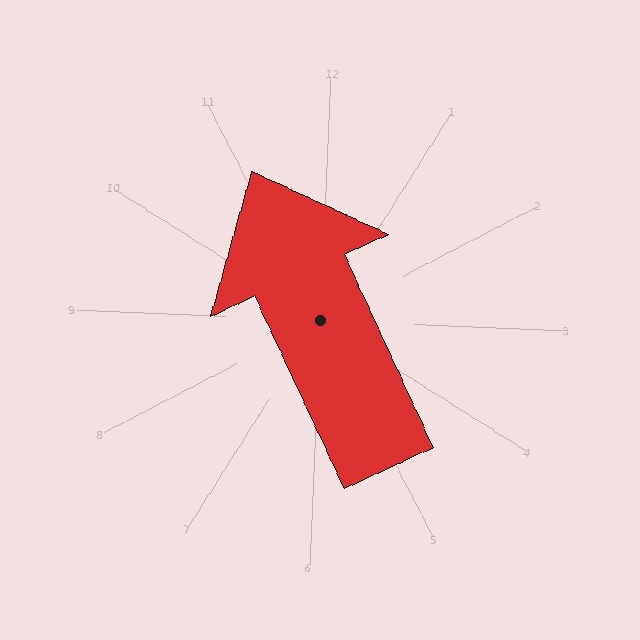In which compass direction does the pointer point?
Northwest.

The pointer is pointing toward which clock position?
Roughly 11 o'clock.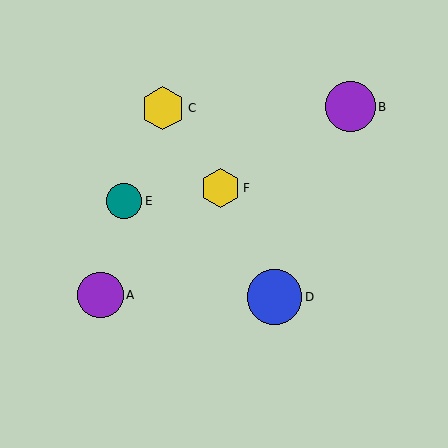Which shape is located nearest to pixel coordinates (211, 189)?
The yellow hexagon (labeled F) at (221, 188) is nearest to that location.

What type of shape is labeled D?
Shape D is a blue circle.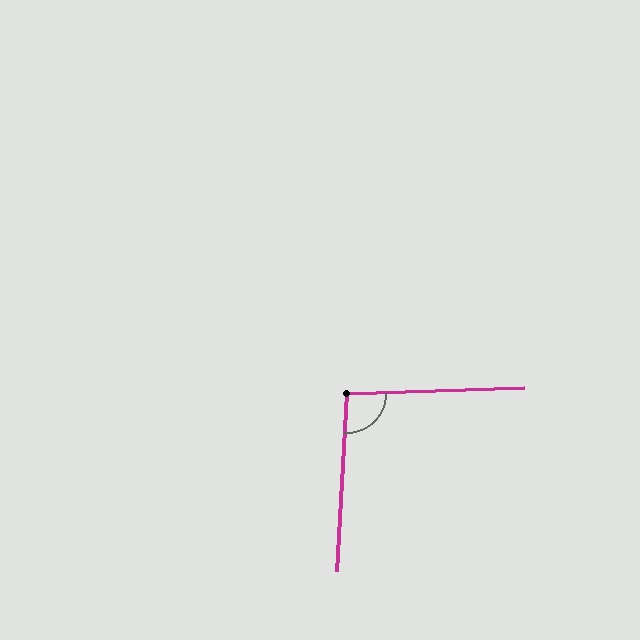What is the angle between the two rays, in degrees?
Approximately 95 degrees.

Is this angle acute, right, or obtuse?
It is obtuse.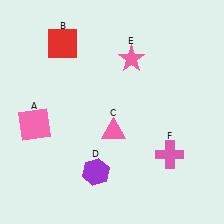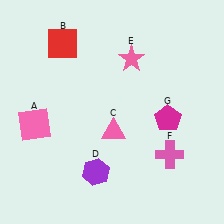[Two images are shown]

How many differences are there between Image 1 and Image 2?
There is 1 difference between the two images.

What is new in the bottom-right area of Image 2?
A magenta pentagon (G) was added in the bottom-right area of Image 2.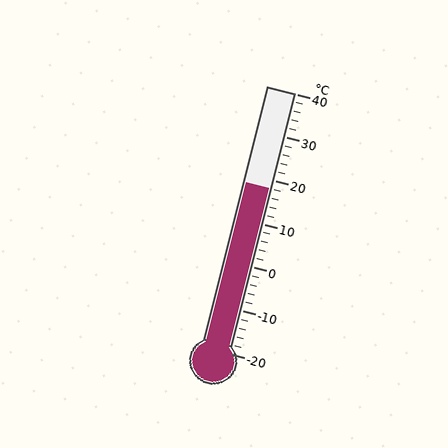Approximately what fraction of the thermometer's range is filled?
The thermometer is filled to approximately 65% of its range.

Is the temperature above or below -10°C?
The temperature is above -10°C.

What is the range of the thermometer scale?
The thermometer scale ranges from -20°C to 40°C.